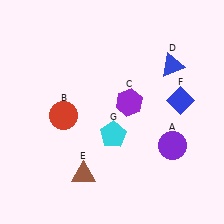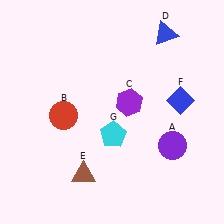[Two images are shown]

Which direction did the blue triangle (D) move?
The blue triangle (D) moved up.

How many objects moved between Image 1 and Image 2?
1 object moved between the two images.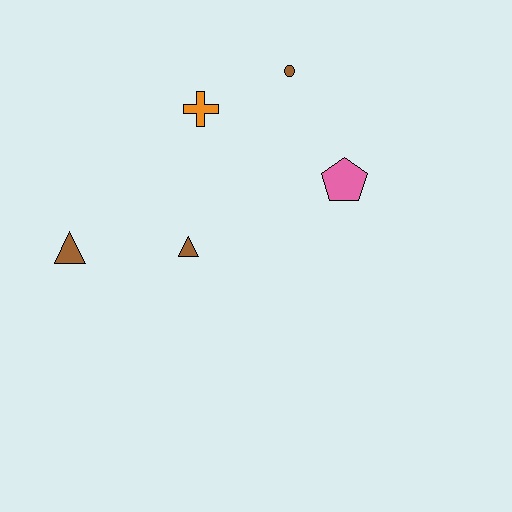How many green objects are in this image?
There are no green objects.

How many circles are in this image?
There is 1 circle.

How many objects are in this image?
There are 5 objects.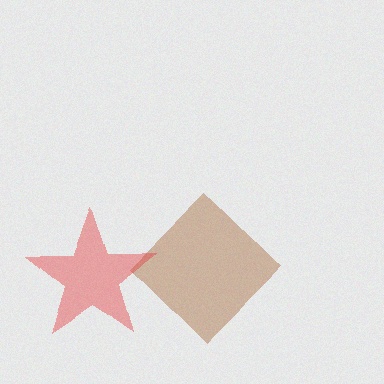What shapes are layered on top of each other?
The layered shapes are: a brown diamond, a red star.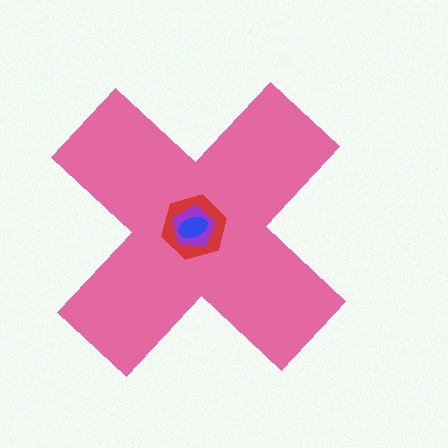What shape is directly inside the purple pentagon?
The blue ellipse.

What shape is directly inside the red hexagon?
The purple pentagon.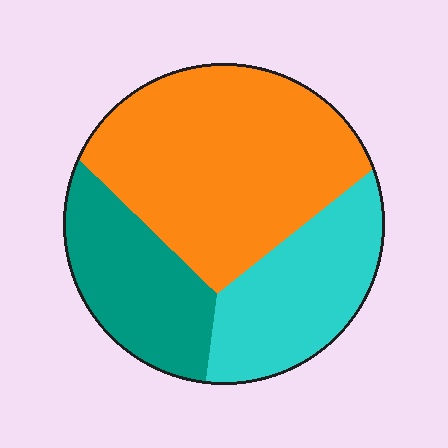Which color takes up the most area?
Orange, at roughly 50%.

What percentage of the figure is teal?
Teal covers 23% of the figure.